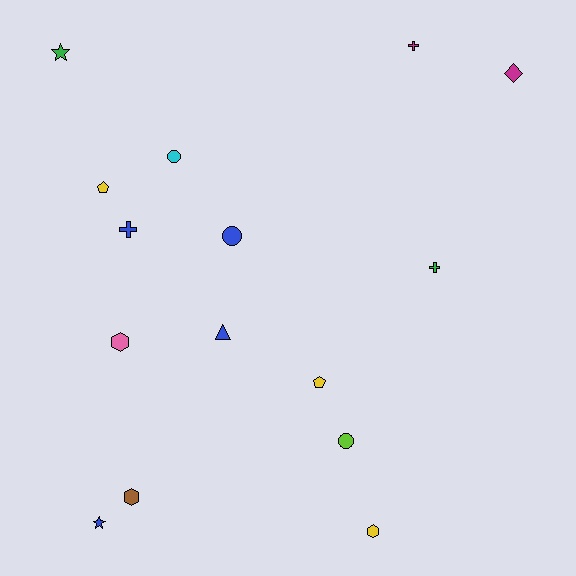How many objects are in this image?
There are 15 objects.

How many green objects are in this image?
There are 2 green objects.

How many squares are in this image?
There are no squares.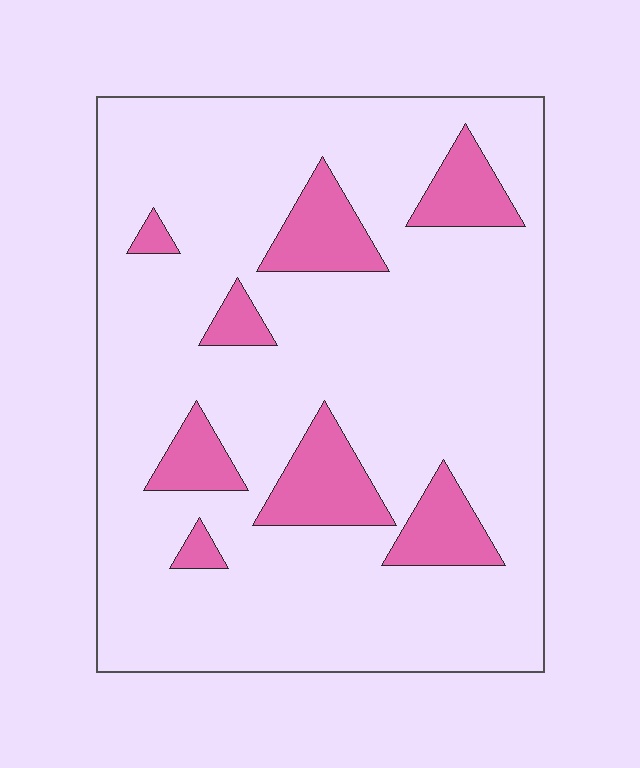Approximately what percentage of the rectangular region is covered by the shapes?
Approximately 15%.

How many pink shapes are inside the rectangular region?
8.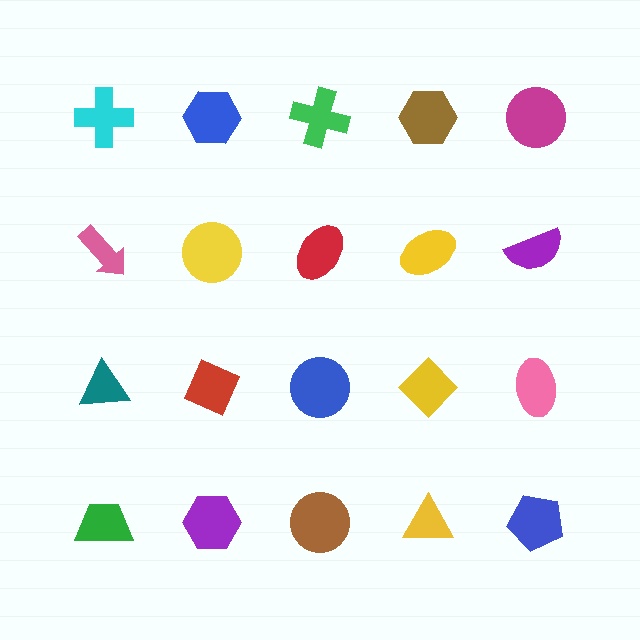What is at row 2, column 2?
A yellow circle.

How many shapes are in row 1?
5 shapes.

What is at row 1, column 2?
A blue hexagon.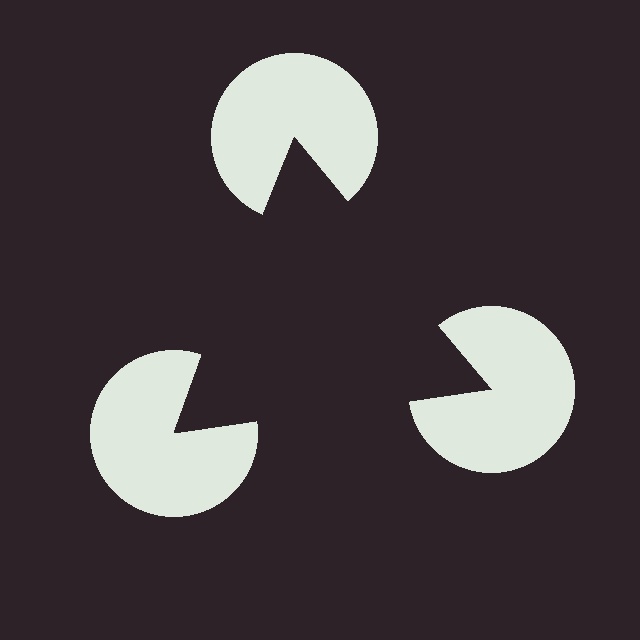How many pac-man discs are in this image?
There are 3 — one at each vertex of the illusory triangle.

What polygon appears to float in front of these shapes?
An illusory triangle — its edges are inferred from the aligned wedge cuts in the pac-man discs, not physically drawn.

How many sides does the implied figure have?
3 sides.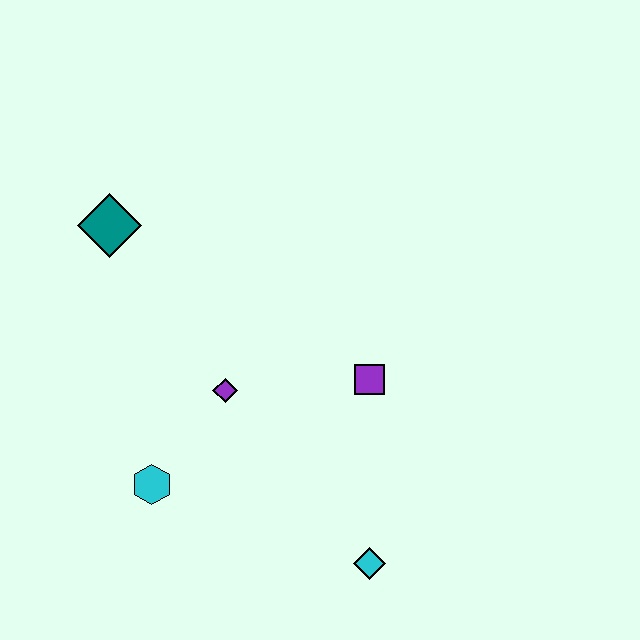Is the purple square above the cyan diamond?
Yes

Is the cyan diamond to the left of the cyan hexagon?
No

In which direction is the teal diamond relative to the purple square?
The teal diamond is to the left of the purple square.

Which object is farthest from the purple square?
The teal diamond is farthest from the purple square.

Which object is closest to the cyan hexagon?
The purple diamond is closest to the cyan hexagon.